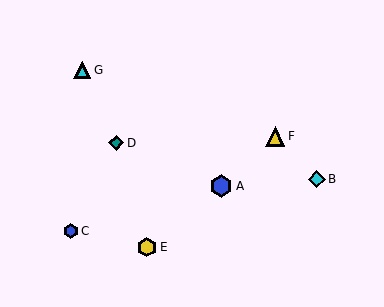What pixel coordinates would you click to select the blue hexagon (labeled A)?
Click at (221, 186) to select the blue hexagon A.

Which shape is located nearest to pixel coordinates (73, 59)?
The cyan triangle (labeled G) at (82, 70) is nearest to that location.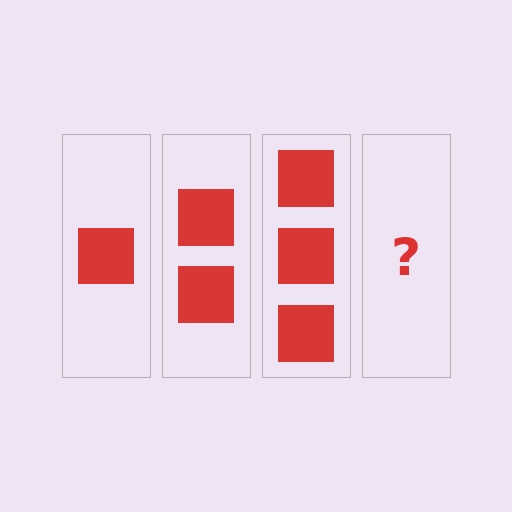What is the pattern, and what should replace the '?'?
The pattern is that each step adds one more square. The '?' should be 4 squares.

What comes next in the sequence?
The next element should be 4 squares.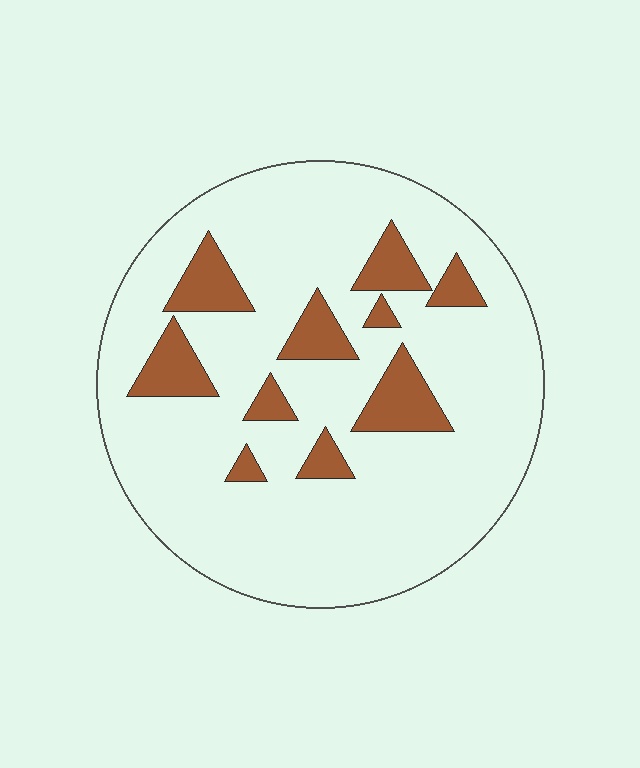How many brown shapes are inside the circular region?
10.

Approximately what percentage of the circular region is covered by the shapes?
Approximately 15%.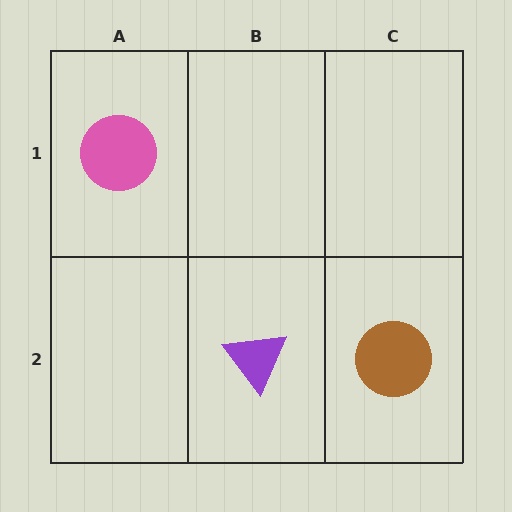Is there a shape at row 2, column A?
No, that cell is empty.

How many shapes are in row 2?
2 shapes.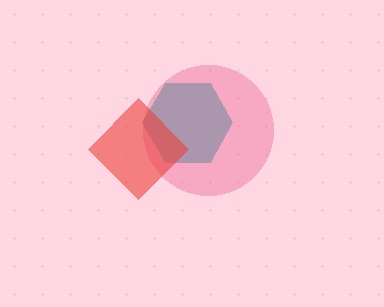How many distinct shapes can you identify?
There are 3 distinct shapes: a teal hexagon, a pink circle, a red diamond.